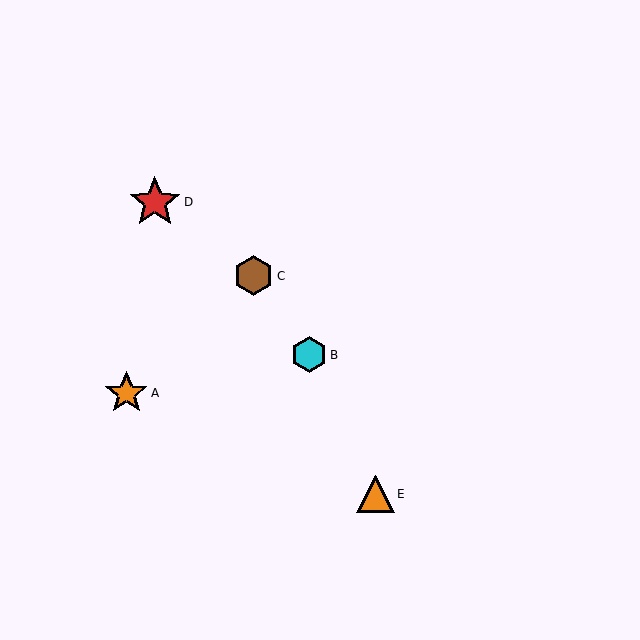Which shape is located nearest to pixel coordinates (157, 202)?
The red star (labeled D) at (155, 202) is nearest to that location.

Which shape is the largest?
The red star (labeled D) is the largest.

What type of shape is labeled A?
Shape A is an orange star.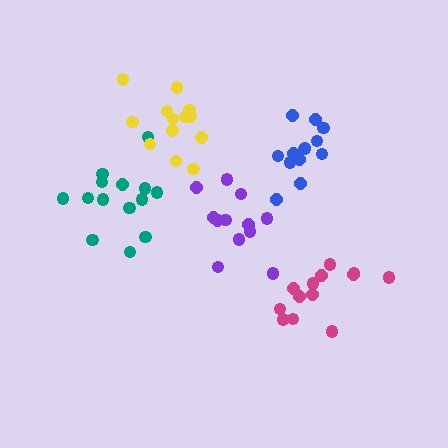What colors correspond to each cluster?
The clusters are colored: magenta, teal, blue, purple, yellow.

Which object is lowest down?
The magenta cluster is bottommost.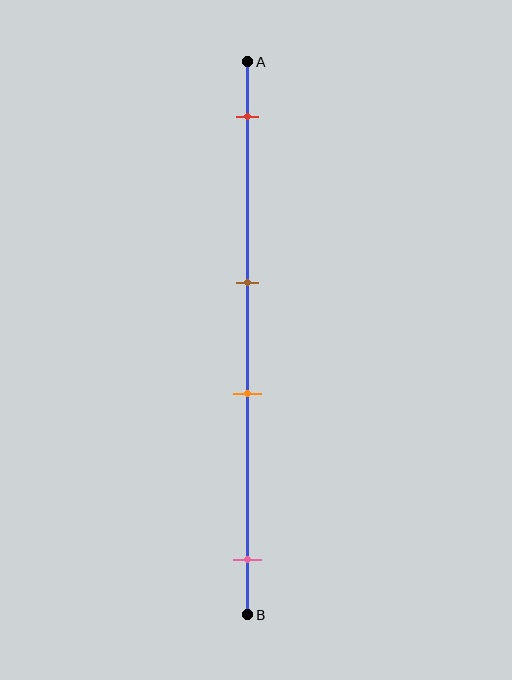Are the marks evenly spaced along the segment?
No, the marks are not evenly spaced.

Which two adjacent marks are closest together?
The brown and orange marks are the closest adjacent pair.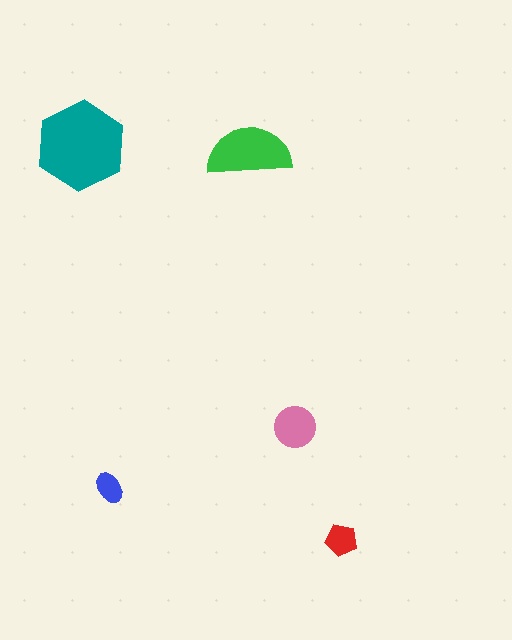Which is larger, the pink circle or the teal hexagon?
The teal hexagon.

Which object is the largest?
The teal hexagon.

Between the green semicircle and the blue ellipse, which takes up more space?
The green semicircle.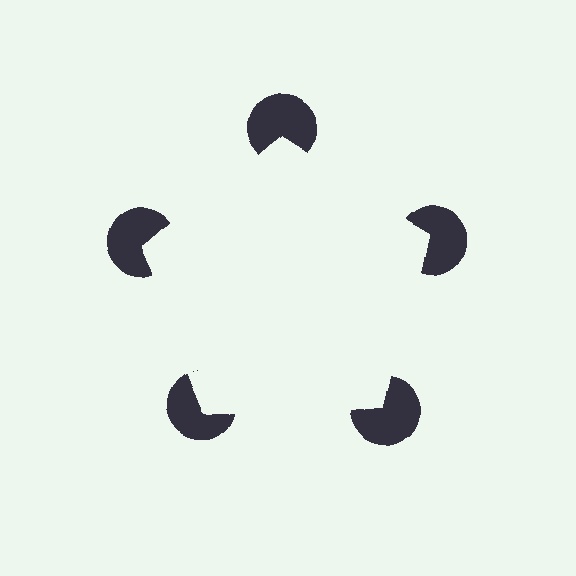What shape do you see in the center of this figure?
An illusory pentagon — its edges are inferred from the aligned wedge cuts in the pac-man discs, not physically drawn.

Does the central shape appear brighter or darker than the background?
It typically appears slightly brighter than the background, even though no actual brightness change is drawn.